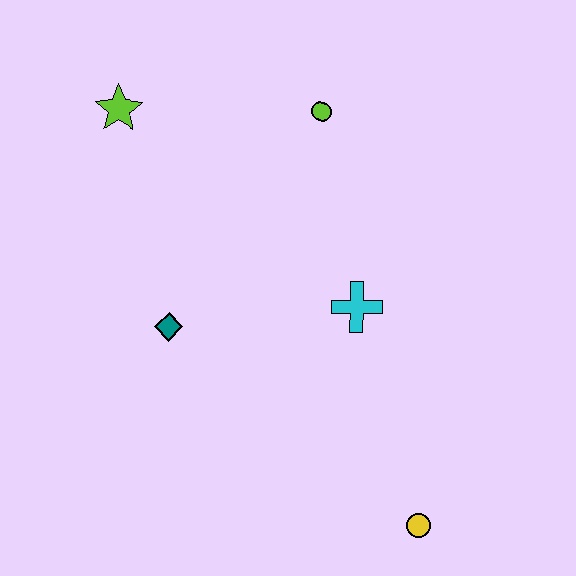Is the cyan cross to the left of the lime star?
No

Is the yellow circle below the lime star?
Yes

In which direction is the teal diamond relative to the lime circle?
The teal diamond is below the lime circle.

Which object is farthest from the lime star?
The yellow circle is farthest from the lime star.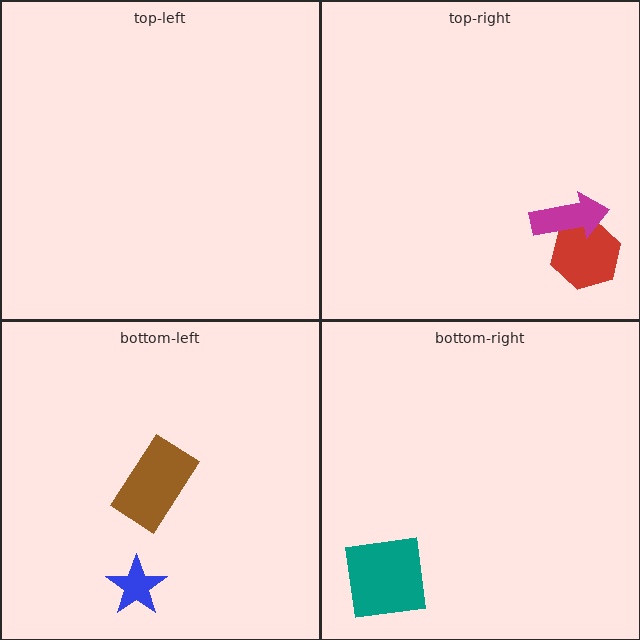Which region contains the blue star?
The bottom-left region.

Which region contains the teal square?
The bottom-right region.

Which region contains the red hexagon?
The top-right region.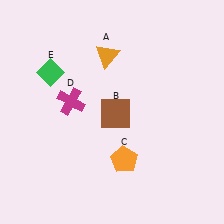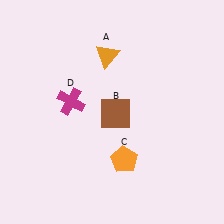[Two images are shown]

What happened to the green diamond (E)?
The green diamond (E) was removed in Image 2. It was in the top-left area of Image 1.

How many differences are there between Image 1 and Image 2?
There is 1 difference between the two images.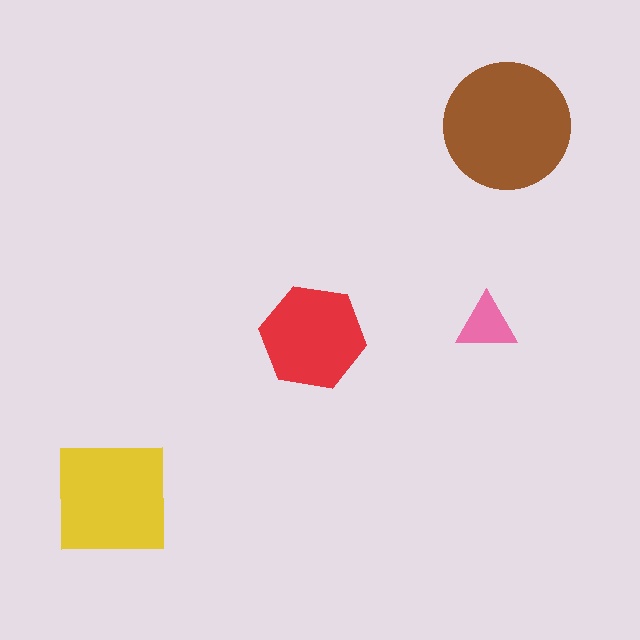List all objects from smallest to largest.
The pink triangle, the red hexagon, the yellow square, the brown circle.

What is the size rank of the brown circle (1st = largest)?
1st.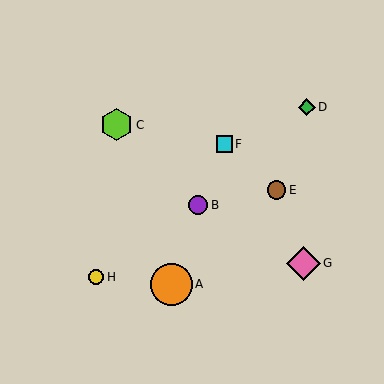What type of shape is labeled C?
Shape C is a lime hexagon.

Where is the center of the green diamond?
The center of the green diamond is at (307, 107).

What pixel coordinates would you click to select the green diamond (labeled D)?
Click at (307, 107) to select the green diamond D.